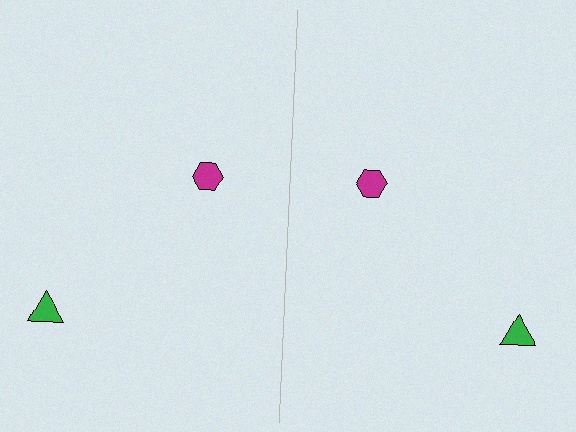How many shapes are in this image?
There are 4 shapes in this image.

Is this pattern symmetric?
Yes, this pattern has bilateral (reflection) symmetry.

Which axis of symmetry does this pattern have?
The pattern has a vertical axis of symmetry running through the center of the image.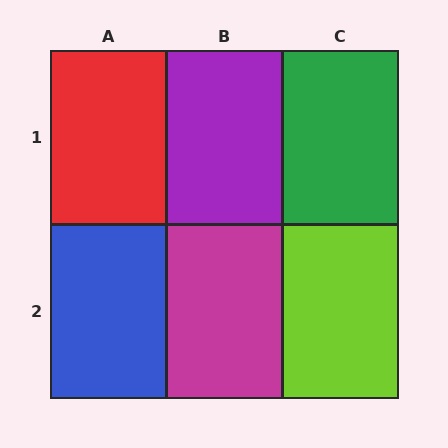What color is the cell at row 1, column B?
Purple.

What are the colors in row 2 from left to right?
Blue, magenta, lime.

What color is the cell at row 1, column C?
Green.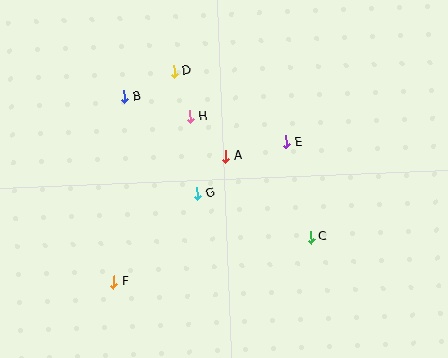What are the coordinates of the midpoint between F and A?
The midpoint between F and A is at (170, 219).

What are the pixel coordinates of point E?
Point E is at (286, 142).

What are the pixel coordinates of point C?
Point C is at (311, 237).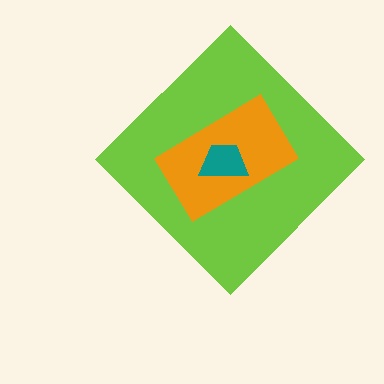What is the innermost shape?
The teal trapezoid.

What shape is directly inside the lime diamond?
The orange rectangle.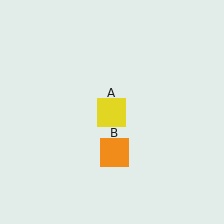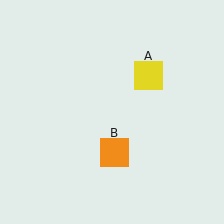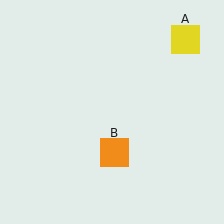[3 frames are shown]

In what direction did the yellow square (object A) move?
The yellow square (object A) moved up and to the right.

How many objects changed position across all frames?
1 object changed position: yellow square (object A).